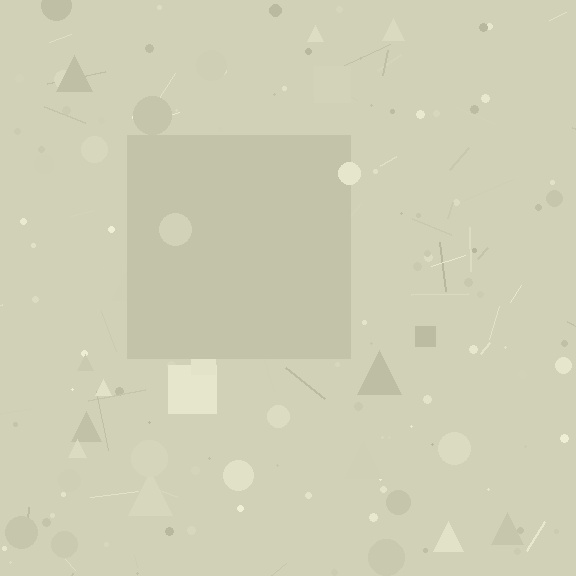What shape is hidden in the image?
A square is hidden in the image.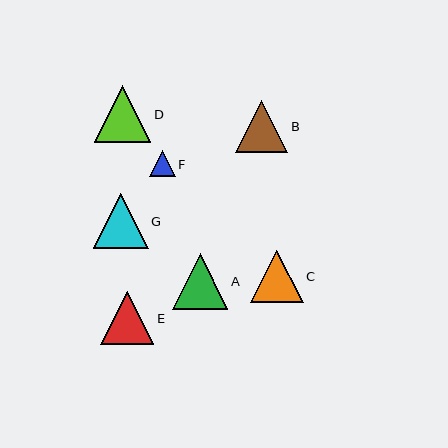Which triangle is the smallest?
Triangle F is the smallest with a size of approximately 25 pixels.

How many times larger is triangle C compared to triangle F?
Triangle C is approximately 2.1 times the size of triangle F.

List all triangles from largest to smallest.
From largest to smallest: D, A, G, E, C, B, F.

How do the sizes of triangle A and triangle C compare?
Triangle A and triangle C are approximately the same size.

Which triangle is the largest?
Triangle D is the largest with a size of approximately 57 pixels.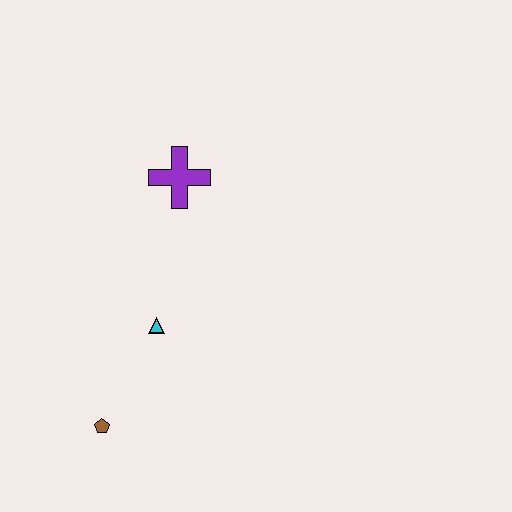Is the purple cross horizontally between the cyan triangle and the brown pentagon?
No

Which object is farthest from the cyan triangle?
The purple cross is farthest from the cyan triangle.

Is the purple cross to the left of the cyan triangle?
No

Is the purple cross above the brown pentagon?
Yes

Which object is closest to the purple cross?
The cyan triangle is closest to the purple cross.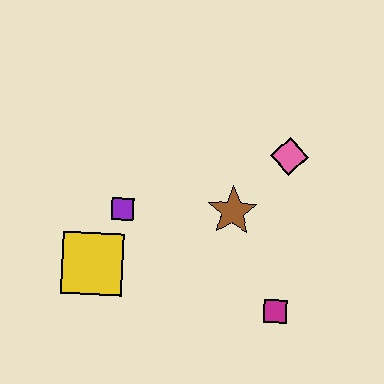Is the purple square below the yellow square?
No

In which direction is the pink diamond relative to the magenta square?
The pink diamond is above the magenta square.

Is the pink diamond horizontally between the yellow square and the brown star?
No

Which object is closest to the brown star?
The pink diamond is closest to the brown star.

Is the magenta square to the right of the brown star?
Yes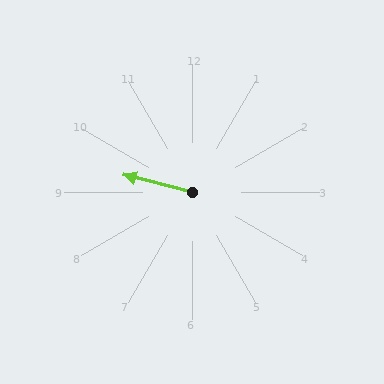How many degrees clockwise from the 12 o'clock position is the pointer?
Approximately 284 degrees.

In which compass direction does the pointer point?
West.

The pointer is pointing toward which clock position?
Roughly 9 o'clock.